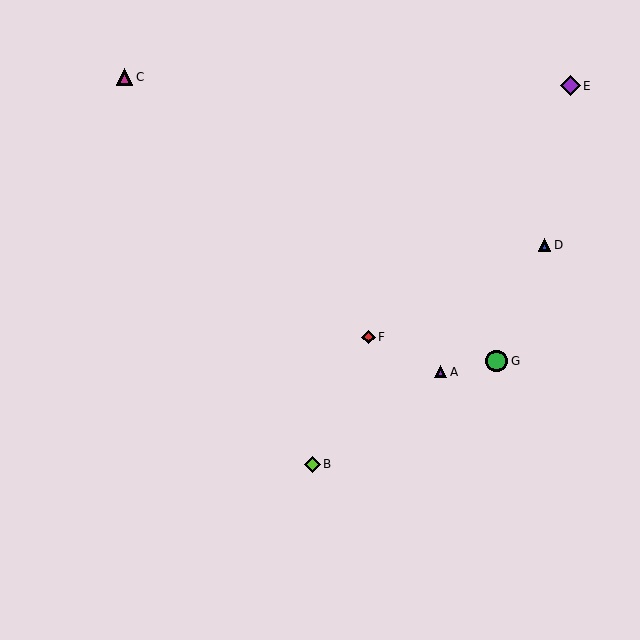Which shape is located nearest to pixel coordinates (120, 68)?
The magenta triangle (labeled C) at (125, 77) is nearest to that location.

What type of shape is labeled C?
Shape C is a magenta triangle.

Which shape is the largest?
The green circle (labeled G) is the largest.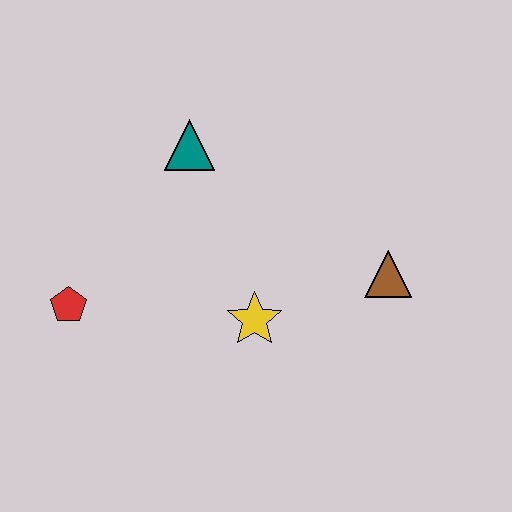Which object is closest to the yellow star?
The brown triangle is closest to the yellow star.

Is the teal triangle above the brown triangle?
Yes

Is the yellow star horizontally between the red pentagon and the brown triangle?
Yes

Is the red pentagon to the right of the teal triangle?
No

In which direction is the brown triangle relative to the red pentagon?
The brown triangle is to the right of the red pentagon.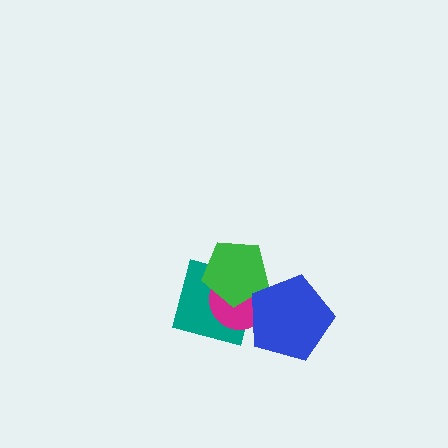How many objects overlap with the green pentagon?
3 objects overlap with the green pentagon.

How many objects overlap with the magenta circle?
3 objects overlap with the magenta circle.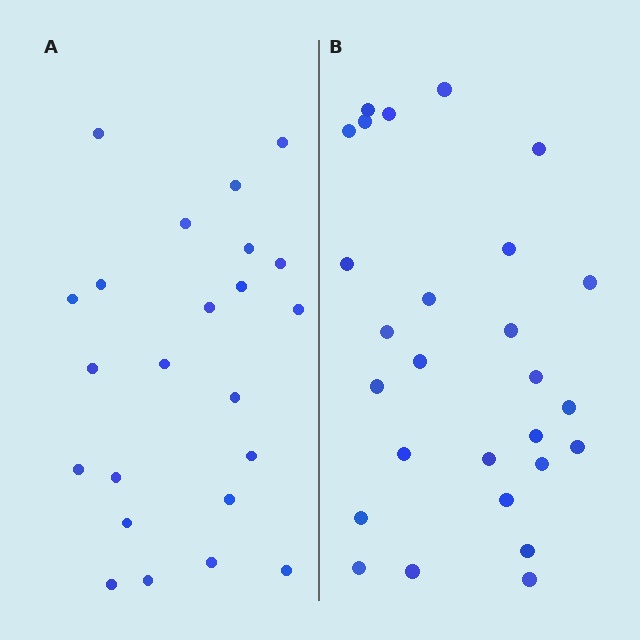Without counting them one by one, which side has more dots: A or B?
Region B (the right region) has more dots.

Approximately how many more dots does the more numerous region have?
Region B has about 4 more dots than region A.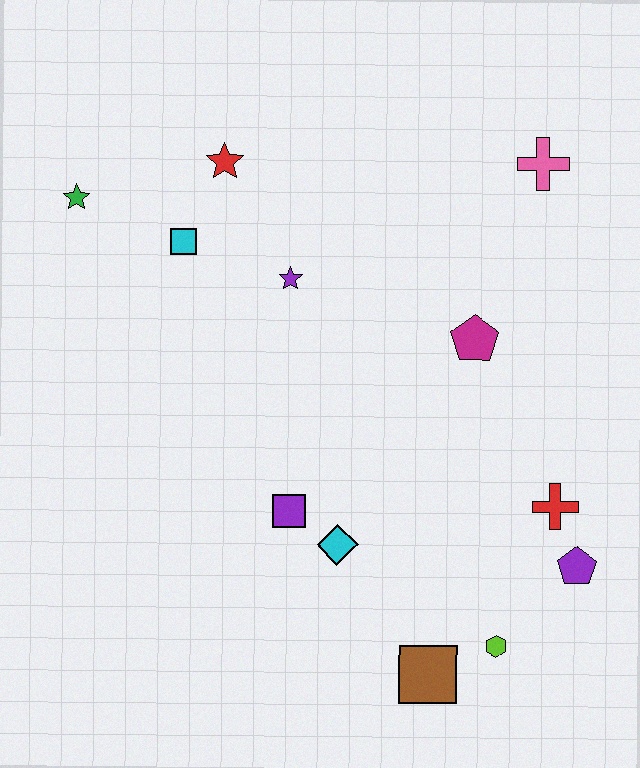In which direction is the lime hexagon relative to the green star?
The lime hexagon is below the green star.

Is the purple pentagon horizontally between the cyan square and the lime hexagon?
No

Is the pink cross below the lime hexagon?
No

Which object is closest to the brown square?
The lime hexagon is closest to the brown square.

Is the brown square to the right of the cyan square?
Yes